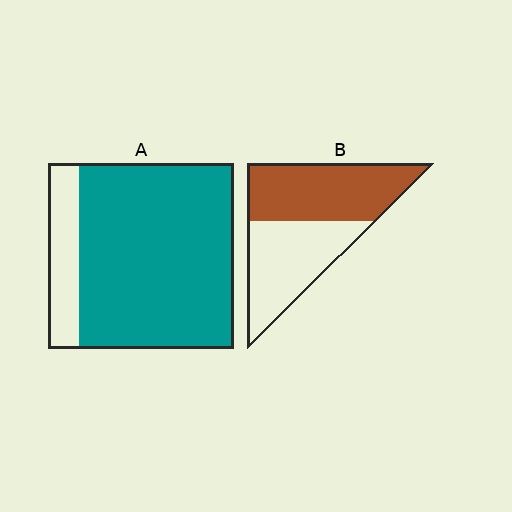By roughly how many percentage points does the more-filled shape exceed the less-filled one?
By roughly 30 percentage points (A over B).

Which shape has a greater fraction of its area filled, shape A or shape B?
Shape A.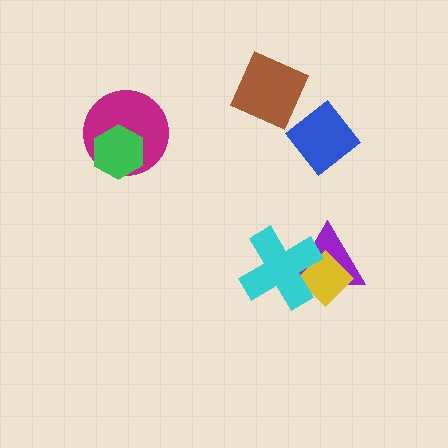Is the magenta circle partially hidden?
Yes, it is partially covered by another shape.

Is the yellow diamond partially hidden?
Yes, it is partially covered by another shape.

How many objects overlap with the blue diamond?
0 objects overlap with the blue diamond.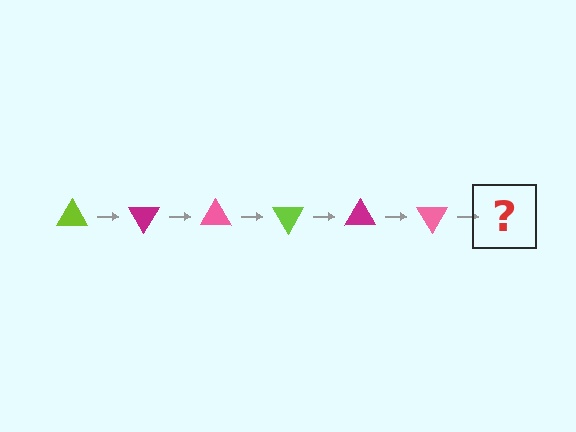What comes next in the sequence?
The next element should be a lime triangle, rotated 360 degrees from the start.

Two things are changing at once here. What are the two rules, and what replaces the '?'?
The two rules are that it rotates 60 degrees each step and the color cycles through lime, magenta, and pink. The '?' should be a lime triangle, rotated 360 degrees from the start.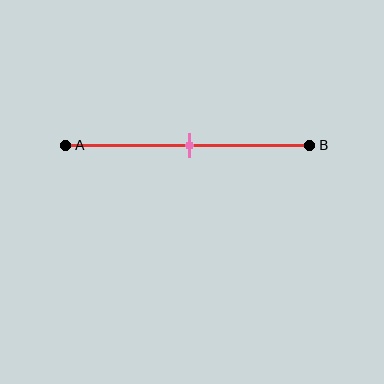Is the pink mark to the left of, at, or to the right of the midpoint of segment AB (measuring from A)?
The pink mark is approximately at the midpoint of segment AB.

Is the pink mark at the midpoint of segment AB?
Yes, the mark is approximately at the midpoint.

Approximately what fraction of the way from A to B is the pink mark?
The pink mark is approximately 50% of the way from A to B.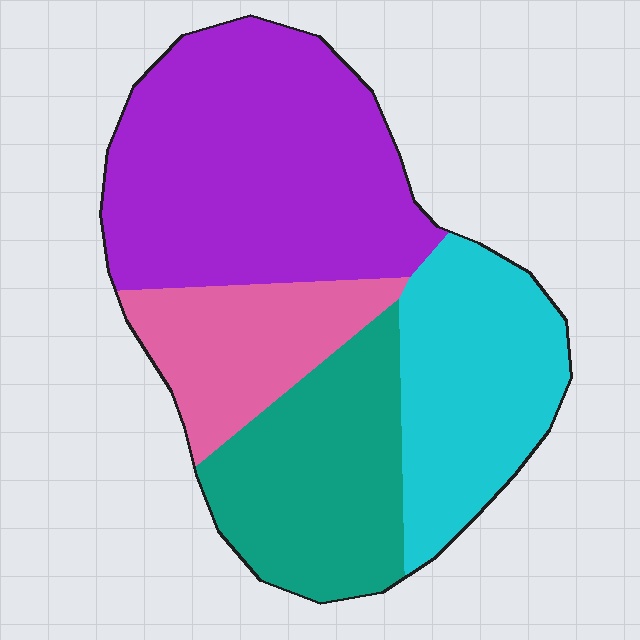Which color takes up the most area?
Purple, at roughly 40%.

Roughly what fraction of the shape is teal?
Teal covers about 25% of the shape.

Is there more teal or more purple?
Purple.